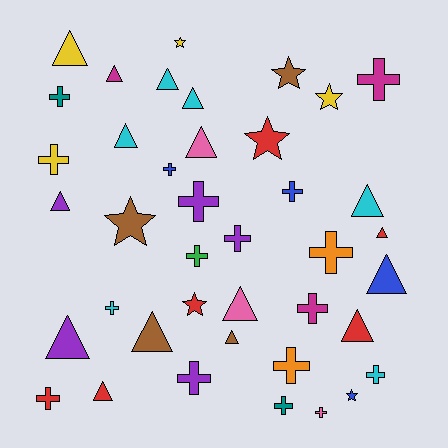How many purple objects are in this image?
There are 5 purple objects.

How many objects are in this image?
There are 40 objects.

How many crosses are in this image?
There are 17 crosses.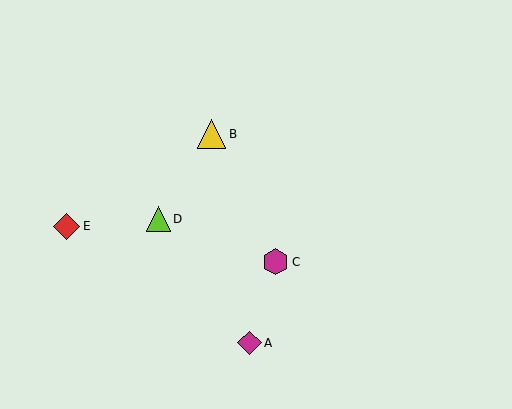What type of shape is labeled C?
Shape C is a magenta hexagon.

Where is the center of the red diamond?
The center of the red diamond is at (67, 226).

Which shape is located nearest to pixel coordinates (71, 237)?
The red diamond (labeled E) at (67, 226) is nearest to that location.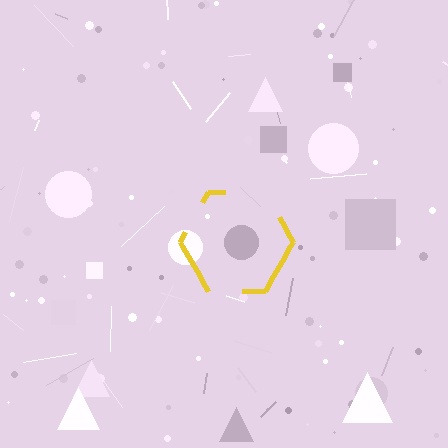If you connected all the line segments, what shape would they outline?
They would outline a hexagon.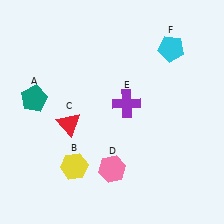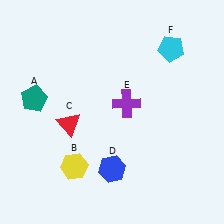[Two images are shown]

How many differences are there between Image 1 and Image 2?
There is 1 difference between the two images.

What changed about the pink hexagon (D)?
In Image 1, D is pink. In Image 2, it changed to blue.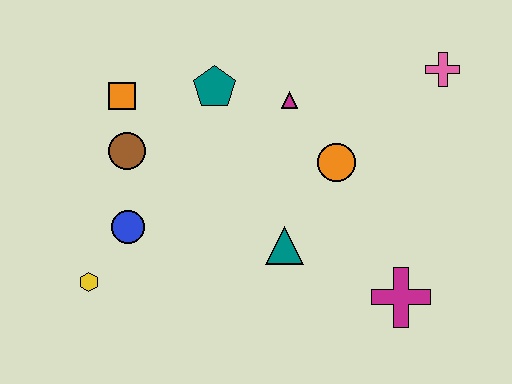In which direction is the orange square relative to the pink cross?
The orange square is to the left of the pink cross.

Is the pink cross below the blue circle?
No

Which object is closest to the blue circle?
The yellow hexagon is closest to the blue circle.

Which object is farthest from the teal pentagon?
The magenta cross is farthest from the teal pentagon.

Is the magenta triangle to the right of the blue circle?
Yes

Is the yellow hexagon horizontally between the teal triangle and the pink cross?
No